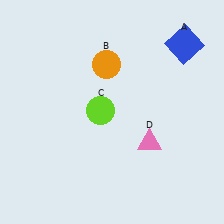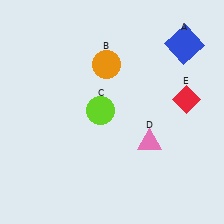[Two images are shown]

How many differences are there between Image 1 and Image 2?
There is 1 difference between the two images.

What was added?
A red diamond (E) was added in Image 2.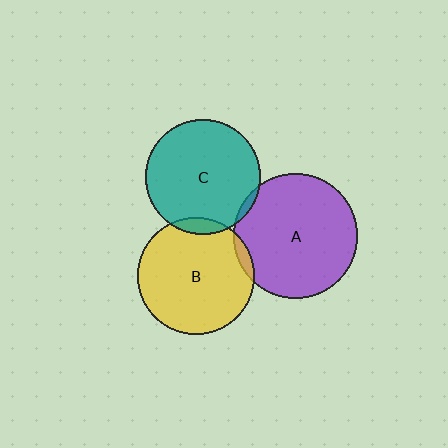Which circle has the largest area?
Circle A (purple).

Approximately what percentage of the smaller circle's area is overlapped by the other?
Approximately 5%.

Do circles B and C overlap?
Yes.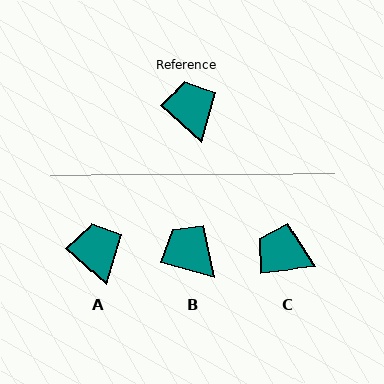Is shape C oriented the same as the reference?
No, it is off by about 48 degrees.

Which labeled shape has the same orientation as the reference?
A.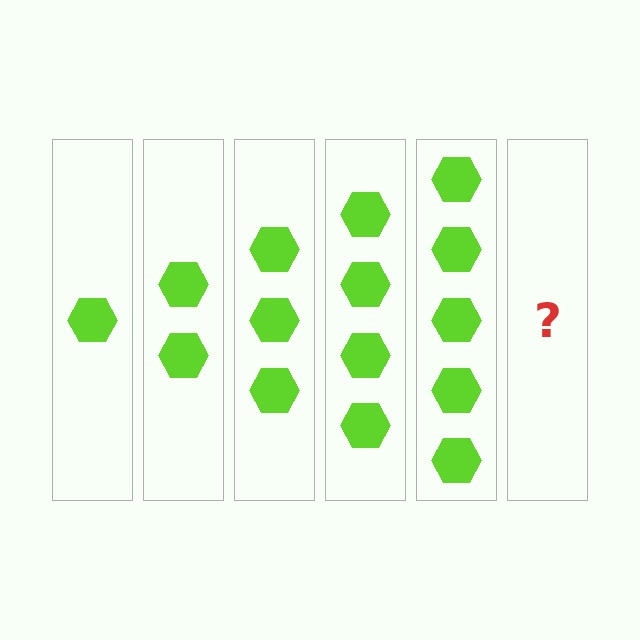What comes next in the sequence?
The next element should be 6 hexagons.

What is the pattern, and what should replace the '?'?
The pattern is that each step adds one more hexagon. The '?' should be 6 hexagons.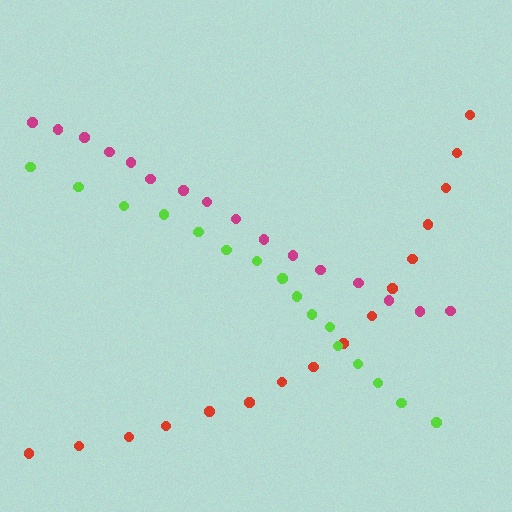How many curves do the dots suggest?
There are 3 distinct paths.